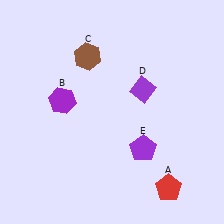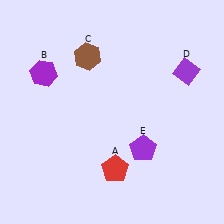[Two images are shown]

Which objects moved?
The objects that moved are: the red pentagon (A), the purple hexagon (B), the purple diamond (D).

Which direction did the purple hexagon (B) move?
The purple hexagon (B) moved up.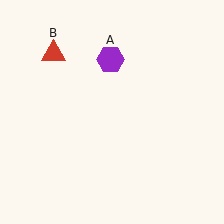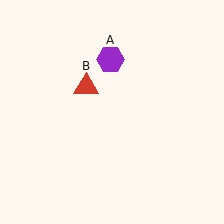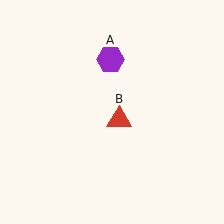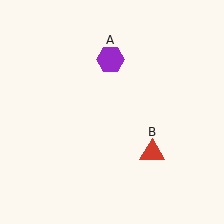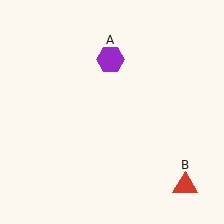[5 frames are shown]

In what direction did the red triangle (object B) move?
The red triangle (object B) moved down and to the right.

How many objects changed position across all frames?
1 object changed position: red triangle (object B).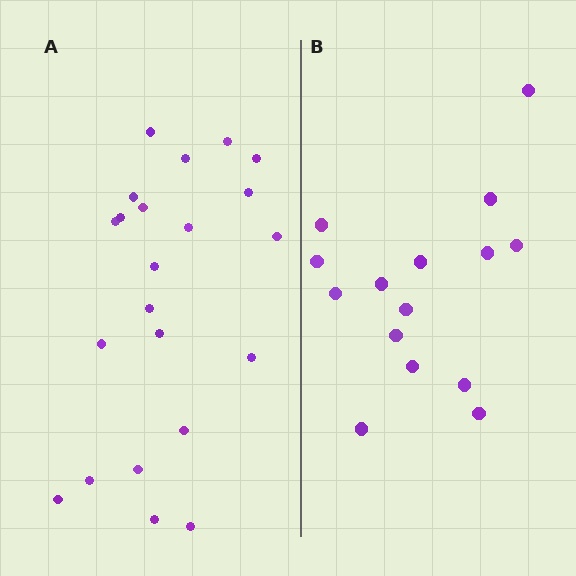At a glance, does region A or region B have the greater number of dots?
Region A (the left region) has more dots.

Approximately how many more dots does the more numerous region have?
Region A has roughly 8 or so more dots than region B.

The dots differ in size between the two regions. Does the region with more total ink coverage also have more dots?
No. Region B has more total ink coverage because its dots are larger, but region A actually contains more individual dots. Total area can be misleading — the number of items is what matters here.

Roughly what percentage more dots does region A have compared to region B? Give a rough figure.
About 45% more.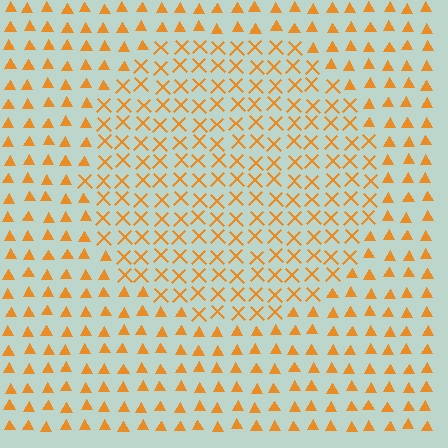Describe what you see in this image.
The image is filled with small orange elements arranged in a uniform grid. A circle-shaped region contains X marks, while the surrounding area contains triangles. The boundary is defined purely by the change in element shape.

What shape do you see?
I see a circle.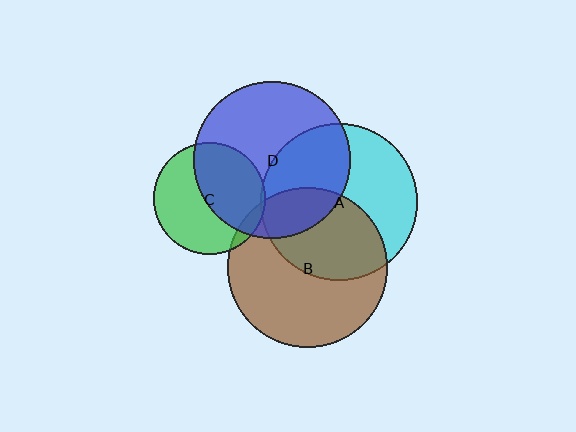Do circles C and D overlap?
Yes.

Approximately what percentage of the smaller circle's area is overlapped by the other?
Approximately 50%.